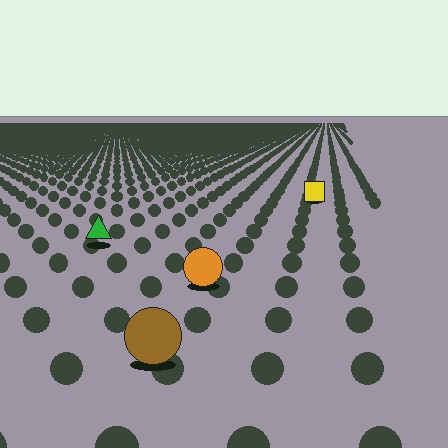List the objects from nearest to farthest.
From nearest to farthest: the brown circle, the orange circle, the green triangle, the yellow square.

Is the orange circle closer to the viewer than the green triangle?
Yes. The orange circle is closer — you can tell from the texture gradient: the ground texture is coarser near it.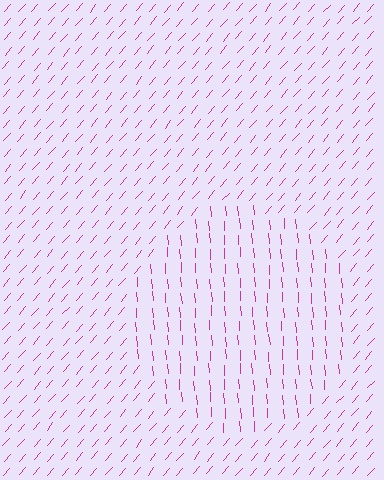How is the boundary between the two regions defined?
The boundary is defined purely by a change in line orientation (approximately 45 degrees difference). All lines are the same color and thickness.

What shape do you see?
I see a circle.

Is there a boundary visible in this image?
Yes, there is a texture boundary formed by a change in line orientation.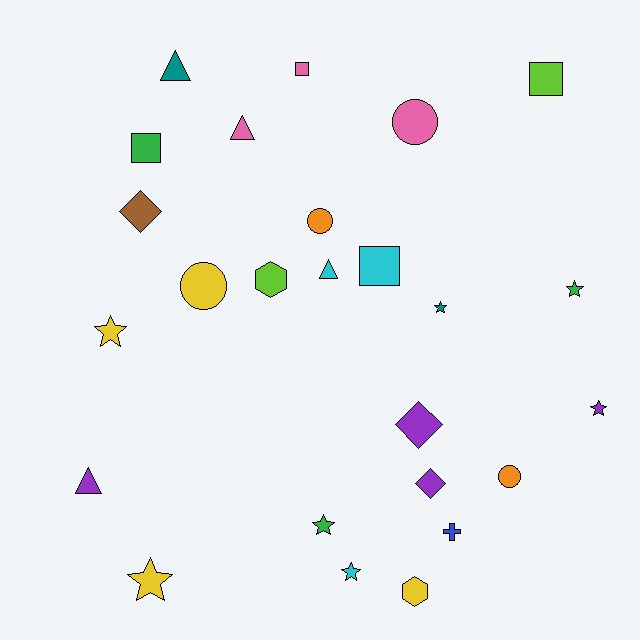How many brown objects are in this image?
There is 1 brown object.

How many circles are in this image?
There are 4 circles.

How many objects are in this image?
There are 25 objects.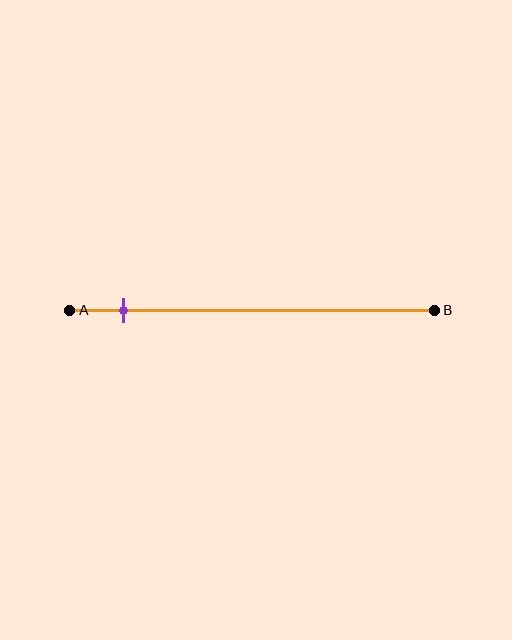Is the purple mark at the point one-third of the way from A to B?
No, the mark is at about 15% from A, not at the 33% one-third point.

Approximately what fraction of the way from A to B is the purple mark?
The purple mark is approximately 15% of the way from A to B.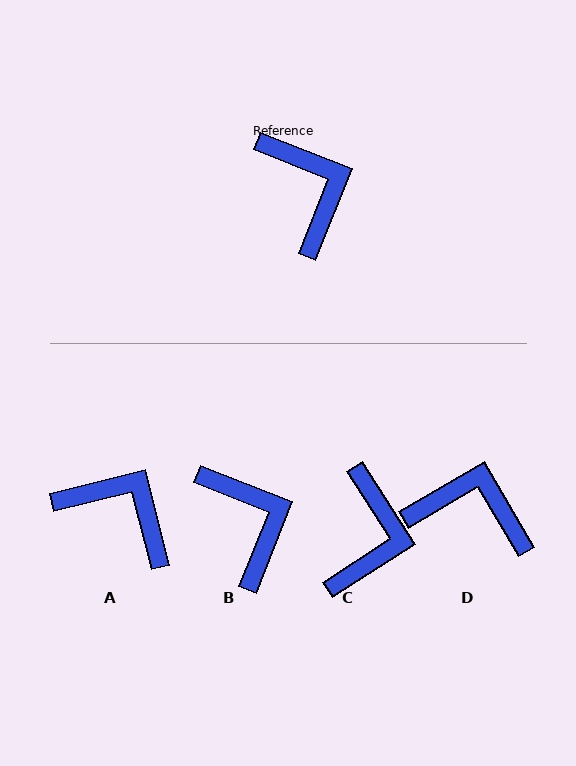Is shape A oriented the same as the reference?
No, it is off by about 36 degrees.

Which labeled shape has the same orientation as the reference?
B.